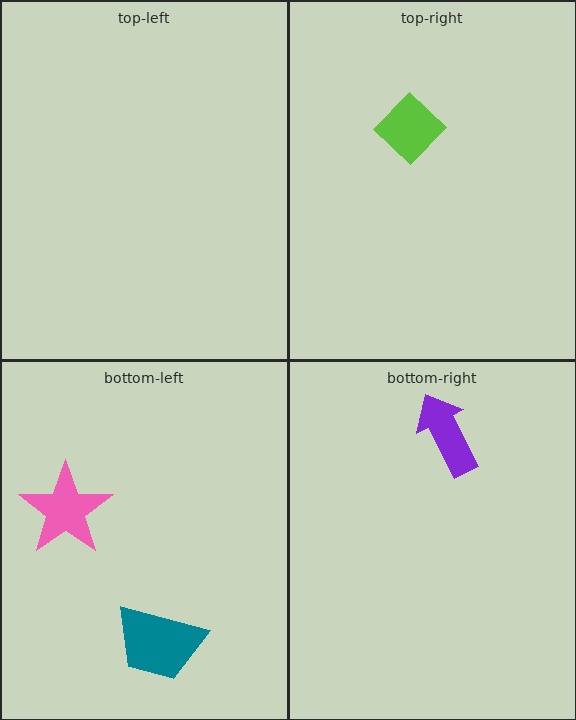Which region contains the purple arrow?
The bottom-right region.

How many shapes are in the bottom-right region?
1.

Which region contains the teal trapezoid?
The bottom-left region.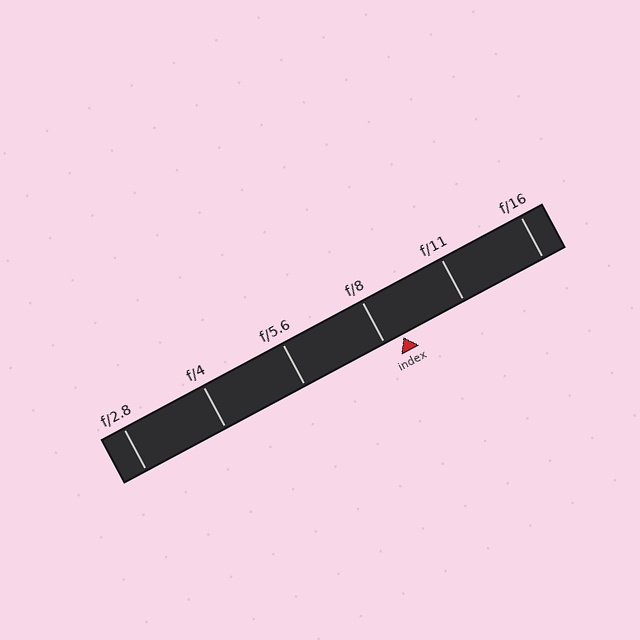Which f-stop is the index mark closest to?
The index mark is closest to f/8.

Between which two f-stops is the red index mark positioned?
The index mark is between f/8 and f/11.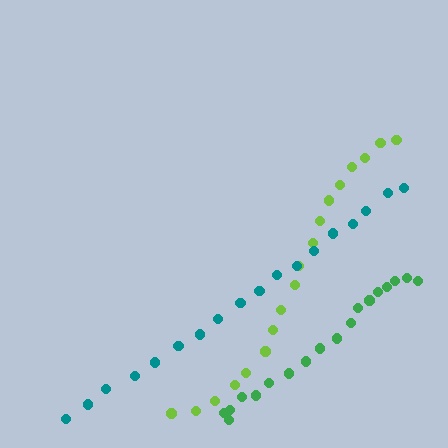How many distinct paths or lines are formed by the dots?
There are 3 distinct paths.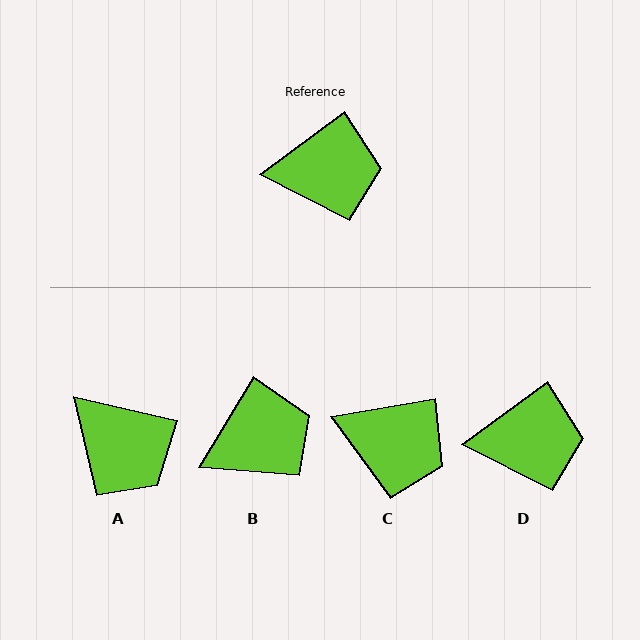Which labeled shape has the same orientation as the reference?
D.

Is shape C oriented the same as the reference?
No, it is off by about 27 degrees.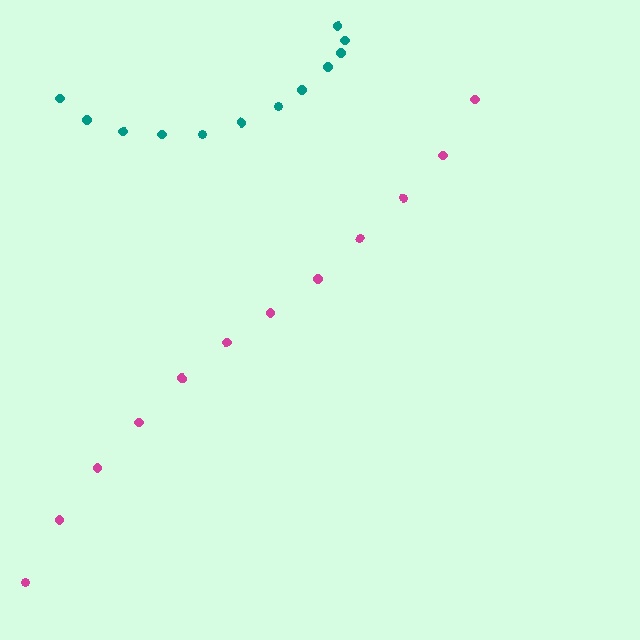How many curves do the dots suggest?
There are 2 distinct paths.